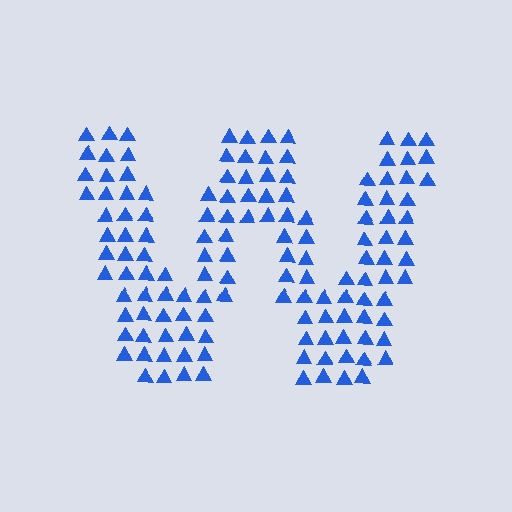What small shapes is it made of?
It is made of small triangles.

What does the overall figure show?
The overall figure shows the letter W.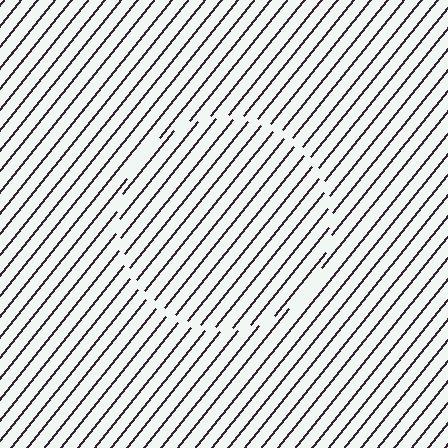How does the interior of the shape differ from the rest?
The interior of the shape contains the same grating, shifted by half a period — the contour is defined by the phase discontinuity where line-ends from the inner and outer gratings abut.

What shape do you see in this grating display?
An illusory circle. The interior of the shape contains the same grating, shifted by half a period — the contour is defined by the phase discontinuity where line-ends from the inner and outer gratings abut.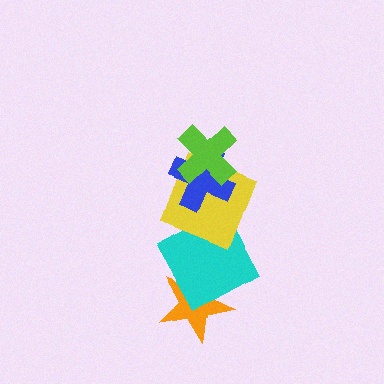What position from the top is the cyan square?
The cyan square is 4th from the top.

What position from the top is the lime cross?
The lime cross is 1st from the top.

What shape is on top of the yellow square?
The blue cross is on top of the yellow square.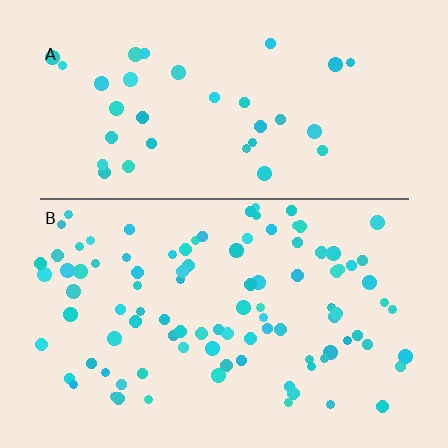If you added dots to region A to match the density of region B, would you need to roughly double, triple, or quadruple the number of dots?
Approximately triple.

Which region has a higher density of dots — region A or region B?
B (the bottom).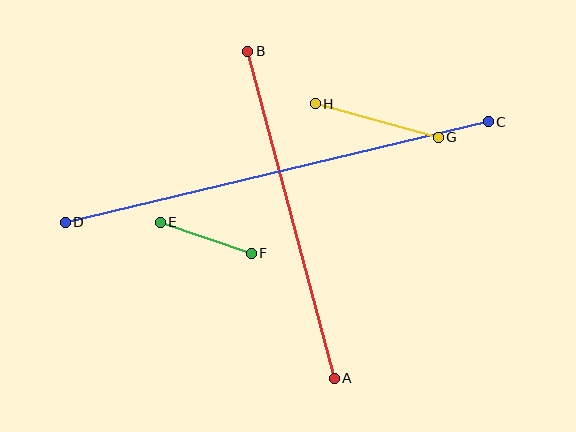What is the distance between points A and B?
The distance is approximately 338 pixels.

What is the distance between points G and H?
The distance is approximately 127 pixels.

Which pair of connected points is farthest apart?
Points C and D are farthest apart.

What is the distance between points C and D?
The distance is approximately 435 pixels.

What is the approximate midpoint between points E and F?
The midpoint is at approximately (206, 238) pixels.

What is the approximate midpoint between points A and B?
The midpoint is at approximately (291, 215) pixels.